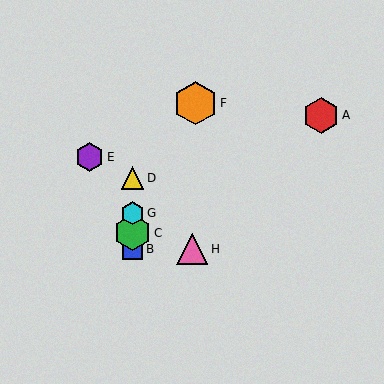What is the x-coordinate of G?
Object G is at x≈132.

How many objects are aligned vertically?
4 objects (B, C, D, G) are aligned vertically.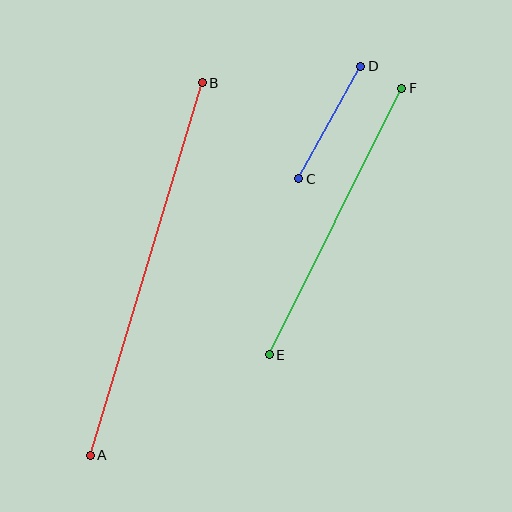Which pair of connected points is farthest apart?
Points A and B are farthest apart.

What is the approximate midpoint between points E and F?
The midpoint is at approximately (336, 221) pixels.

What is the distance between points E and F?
The distance is approximately 297 pixels.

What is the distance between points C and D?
The distance is approximately 128 pixels.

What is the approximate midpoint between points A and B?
The midpoint is at approximately (146, 269) pixels.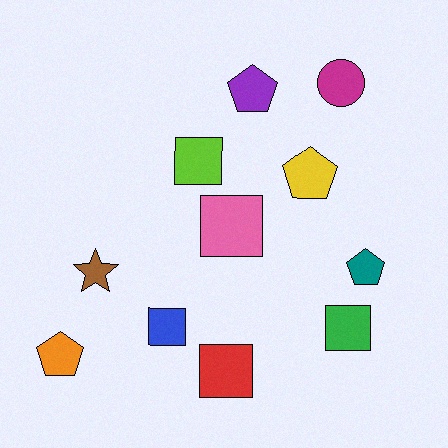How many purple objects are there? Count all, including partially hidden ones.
There is 1 purple object.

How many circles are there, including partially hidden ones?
There is 1 circle.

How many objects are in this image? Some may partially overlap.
There are 11 objects.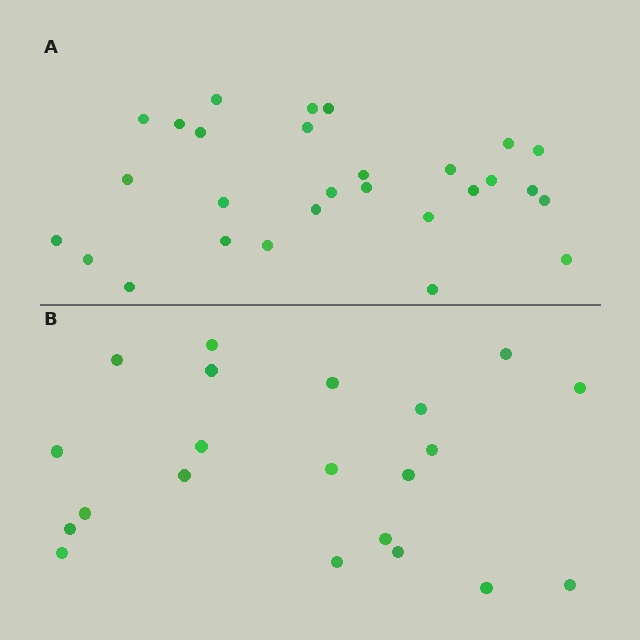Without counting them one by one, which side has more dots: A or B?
Region A (the top region) has more dots.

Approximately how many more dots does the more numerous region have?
Region A has roughly 8 or so more dots than region B.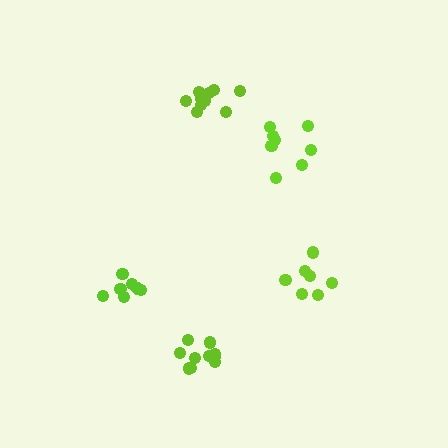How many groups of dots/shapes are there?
There are 5 groups.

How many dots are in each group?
Group 1: 7 dots, Group 2: 8 dots, Group 3: 7 dots, Group 4: 10 dots, Group 5: 11 dots (43 total).